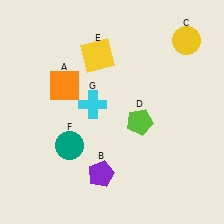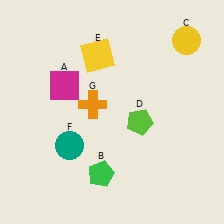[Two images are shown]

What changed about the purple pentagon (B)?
In Image 1, B is purple. In Image 2, it changed to green.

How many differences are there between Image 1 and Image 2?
There are 3 differences between the two images.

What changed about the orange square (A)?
In Image 1, A is orange. In Image 2, it changed to magenta.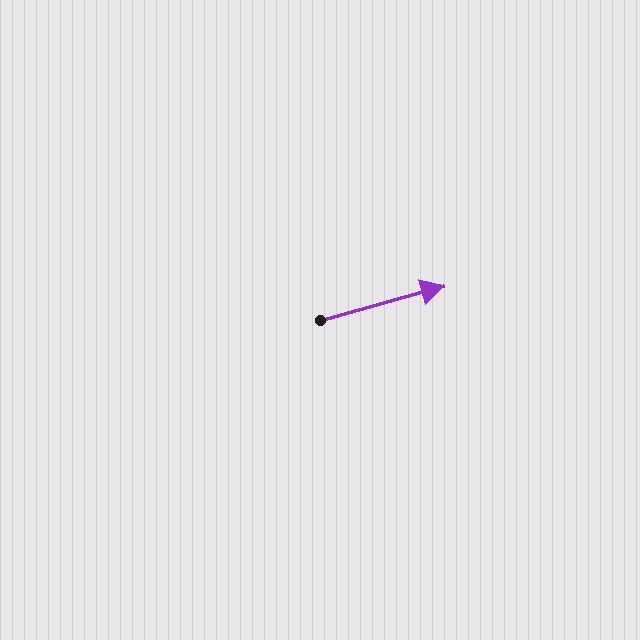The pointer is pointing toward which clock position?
Roughly 2 o'clock.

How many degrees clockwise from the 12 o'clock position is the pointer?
Approximately 75 degrees.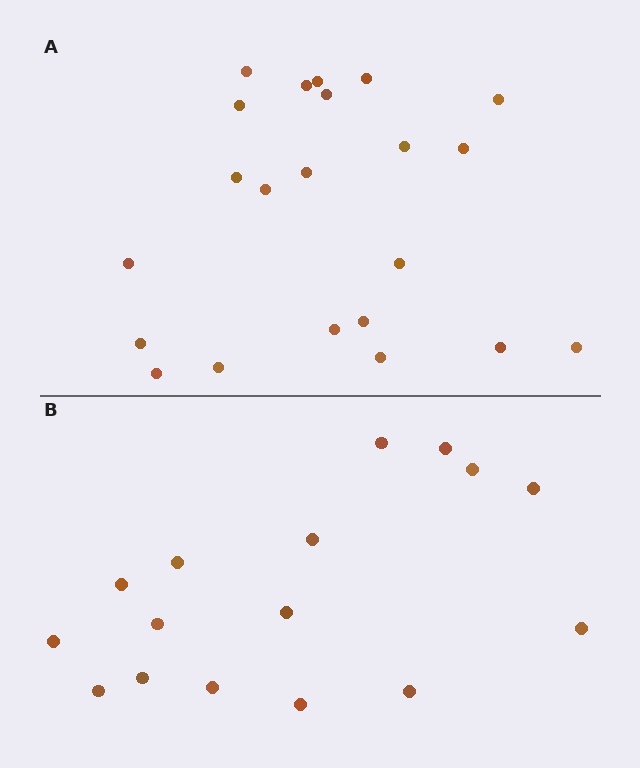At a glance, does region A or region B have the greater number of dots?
Region A (the top region) has more dots.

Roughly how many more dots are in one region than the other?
Region A has about 6 more dots than region B.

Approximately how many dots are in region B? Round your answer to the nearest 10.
About 20 dots. (The exact count is 16, which rounds to 20.)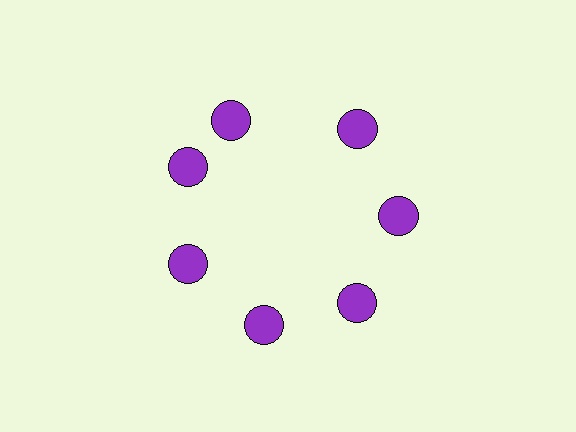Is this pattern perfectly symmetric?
No. The 7 purple circles are arranged in a ring, but one element near the 12 o'clock position is rotated out of alignment along the ring, breaking the 7-fold rotational symmetry.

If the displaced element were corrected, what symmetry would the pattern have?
It would have 7-fold rotational symmetry — the pattern would map onto itself every 51 degrees.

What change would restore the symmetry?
The symmetry would be restored by rotating it back into even spacing with its neighbors so that all 7 circles sit at equal angles and equal distance from the center.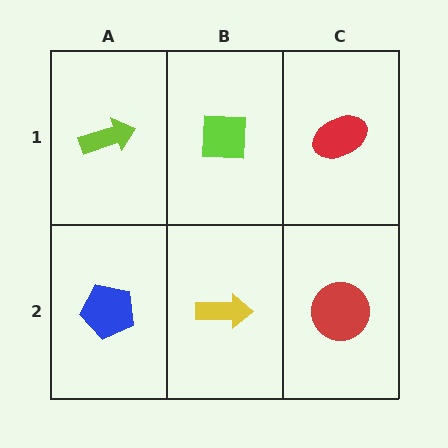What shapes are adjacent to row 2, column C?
A red ellipse (row 1, column C), a yellow arrow (row 2, column B).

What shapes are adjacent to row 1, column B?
A yellow arrow (row 2, column B), a lime arrow (row 1, column A), a red ellipse (row 1, column C).